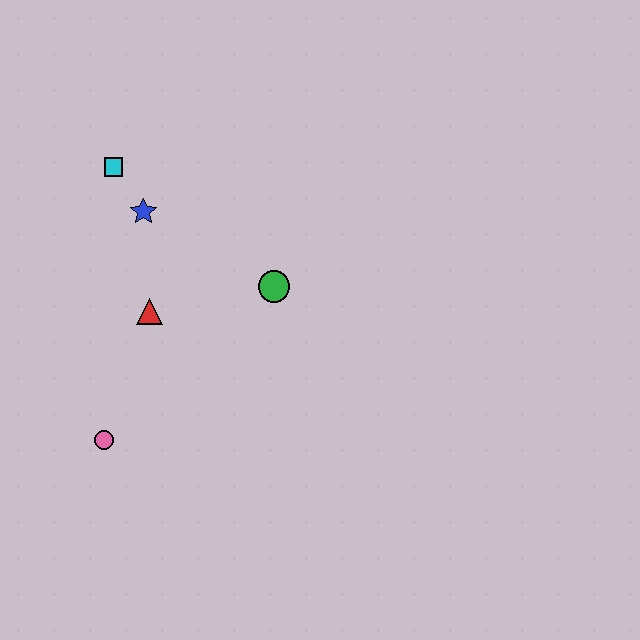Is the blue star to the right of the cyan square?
Yes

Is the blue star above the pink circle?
Yes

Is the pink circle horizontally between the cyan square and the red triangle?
No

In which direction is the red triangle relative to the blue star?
The red triangle is below the blue star.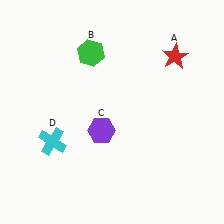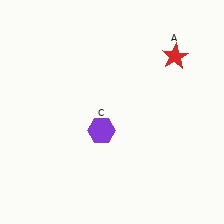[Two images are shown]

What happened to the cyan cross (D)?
The cyan cross (D) was removed in Image 2. It was in the bottom-left area of Image 1.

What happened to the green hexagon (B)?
The green hexagon (B) was removed in Image 2. It was in the top-left area of Image 1.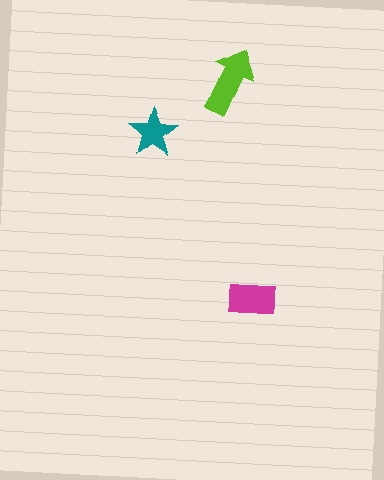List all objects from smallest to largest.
The teal star, the magenta rectangle, the lime arrow.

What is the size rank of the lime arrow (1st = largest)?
1st.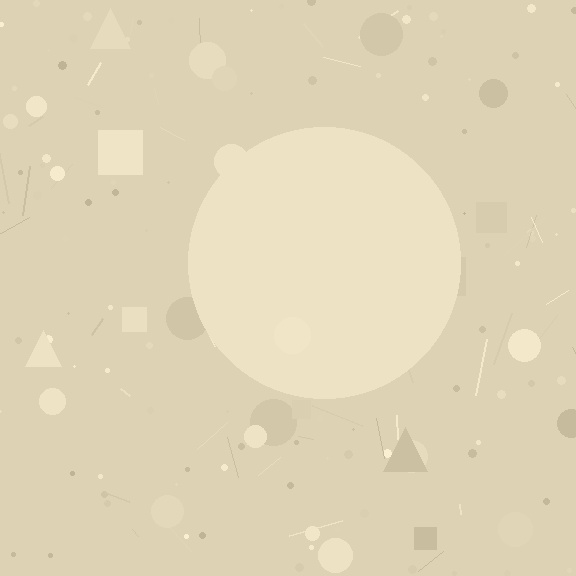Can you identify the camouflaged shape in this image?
The camouflaged shape is a circle.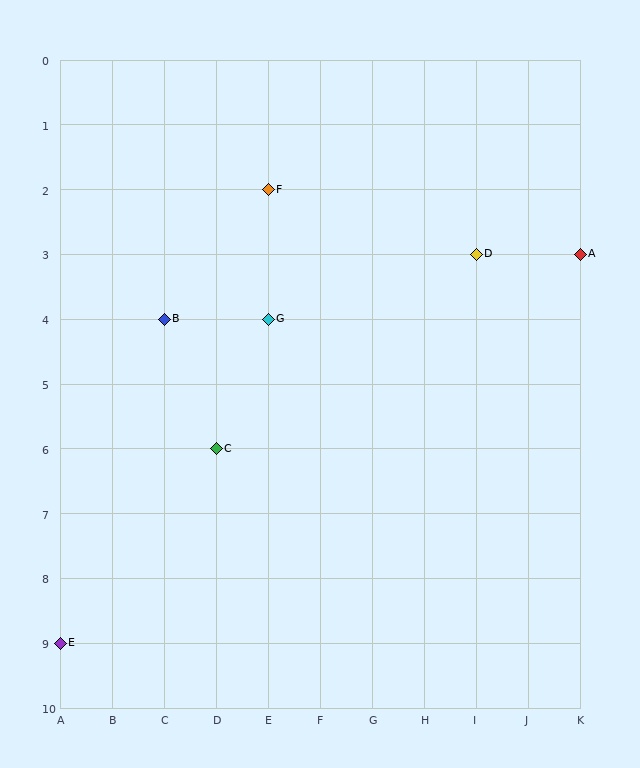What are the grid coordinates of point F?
Point F is at grid coordinates (E, 2).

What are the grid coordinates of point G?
Point G is at grid coordinates (E, 4).